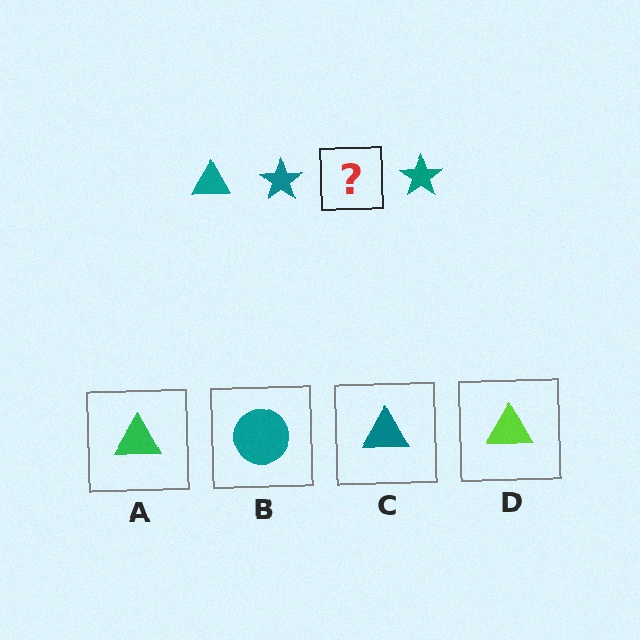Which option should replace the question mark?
Option C.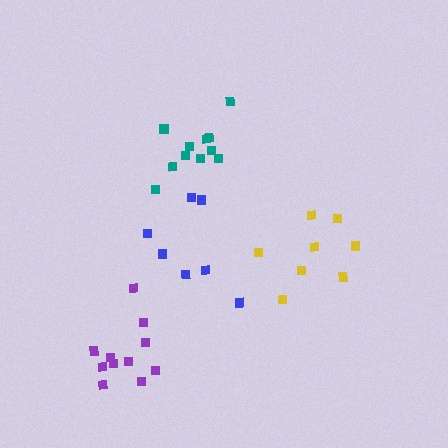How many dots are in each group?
Group 1: 11 dots, Group 2: 8 dots, Group 3: 7 dots, Group 4: 11 dots (37 total).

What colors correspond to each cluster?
The clusters are colored: teal, yellow, blue, purple.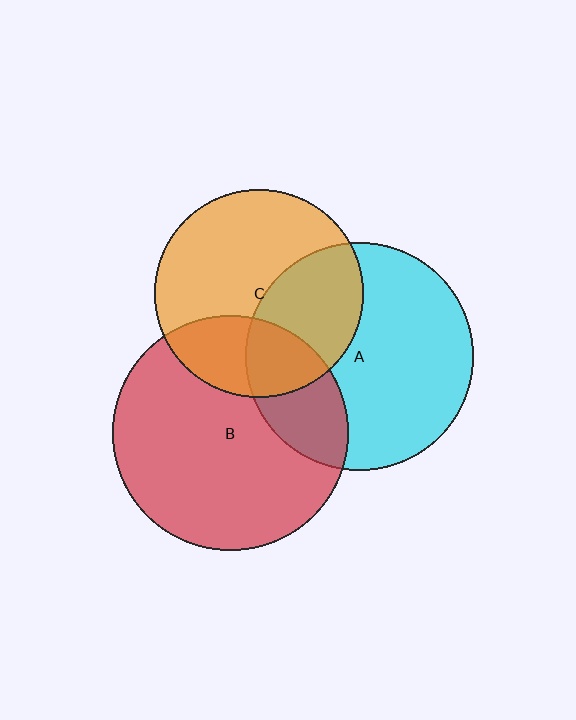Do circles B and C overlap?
Yes.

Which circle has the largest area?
Circle B (red).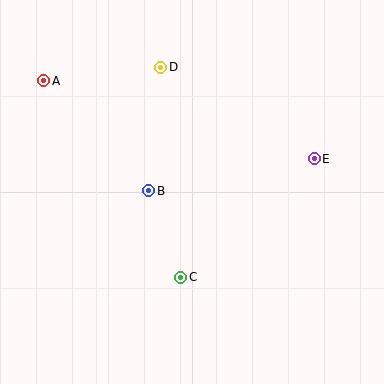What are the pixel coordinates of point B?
Point B is at (149, 191).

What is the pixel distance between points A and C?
The distance between A and C is 240 pixels.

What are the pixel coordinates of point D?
Point D is at (161, 67).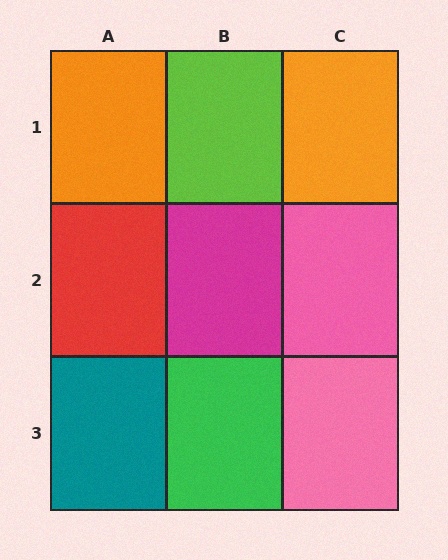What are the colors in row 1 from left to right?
Orange, lime, orange.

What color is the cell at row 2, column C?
Pink.